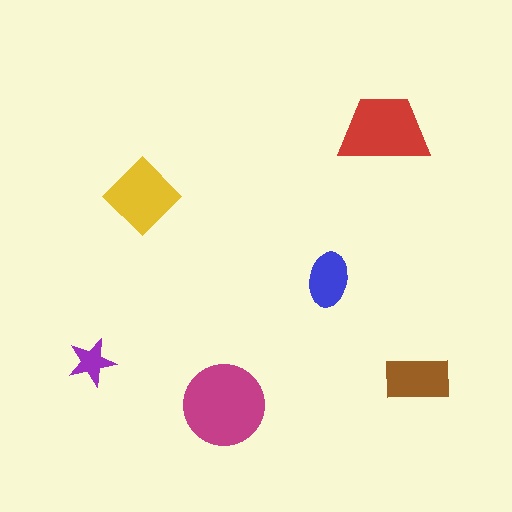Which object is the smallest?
The purple star.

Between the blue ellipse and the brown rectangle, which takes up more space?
The brown rectangle.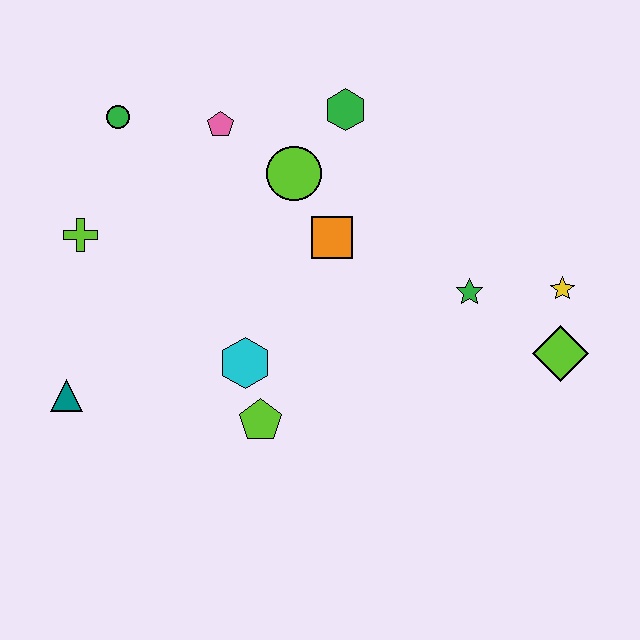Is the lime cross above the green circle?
No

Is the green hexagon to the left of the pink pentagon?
No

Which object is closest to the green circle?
The pink pentagon is closest to the green circle.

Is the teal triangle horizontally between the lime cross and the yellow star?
No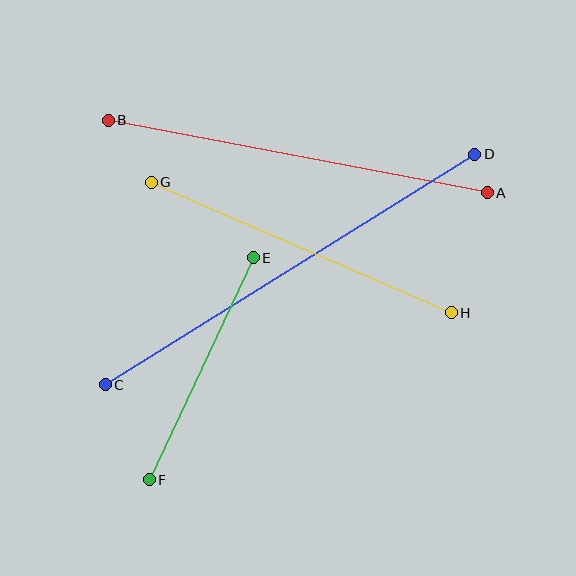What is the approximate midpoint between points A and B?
The midpoint is at approximately (298, 157) pixels.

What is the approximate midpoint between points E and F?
The midpoint is at approximately (201, 369) pixels.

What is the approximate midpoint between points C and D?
The midpoint is at approximately (290, 270) pixels.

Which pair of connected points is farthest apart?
Points C and D are farthest apart.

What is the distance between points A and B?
The distance is approximately 386 pixels.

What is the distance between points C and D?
The distance is approximately 435 pixels.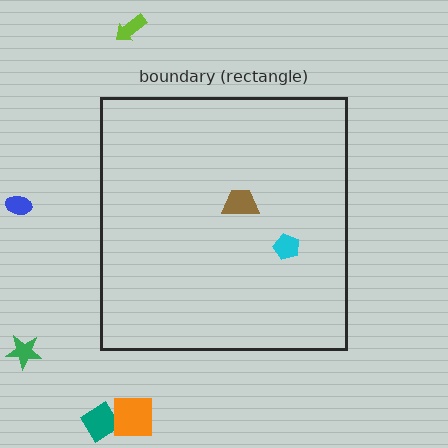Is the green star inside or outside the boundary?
Outside.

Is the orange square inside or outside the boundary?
Outside.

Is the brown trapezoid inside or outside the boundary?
Inside.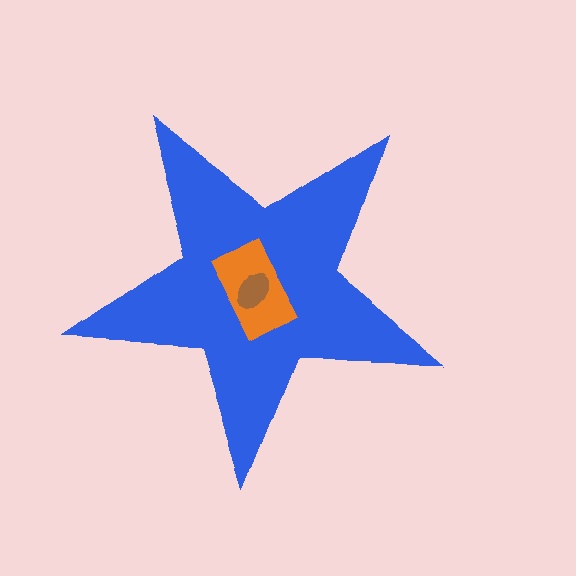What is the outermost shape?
The blue star.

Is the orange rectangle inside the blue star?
Yes.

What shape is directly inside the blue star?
The orange rectangle.